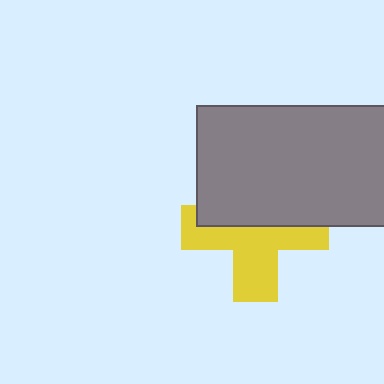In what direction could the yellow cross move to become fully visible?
The yellow cross could move down. That would shift it out from behind the gray rectangle entirely.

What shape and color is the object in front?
The object in front is a gray rectangle.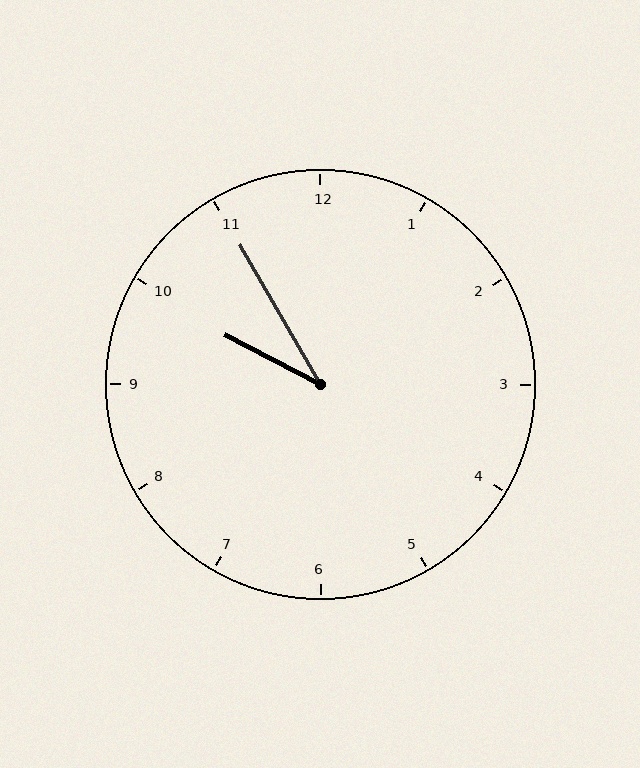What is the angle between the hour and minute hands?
Approximately 32 degrees.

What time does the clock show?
9:55.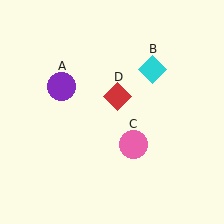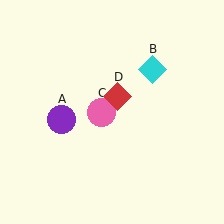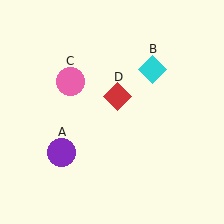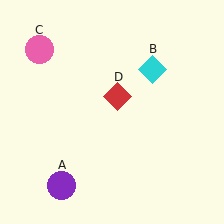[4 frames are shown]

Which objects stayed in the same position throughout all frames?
Cyan diamond (object B) and red diamond (object D) remained stationary.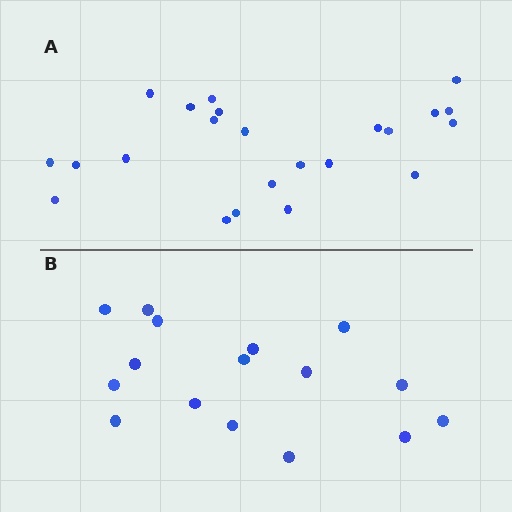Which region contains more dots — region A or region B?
Region A (the top region) has more dots.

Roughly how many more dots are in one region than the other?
Region A has roughly 8 or so more dots than region B.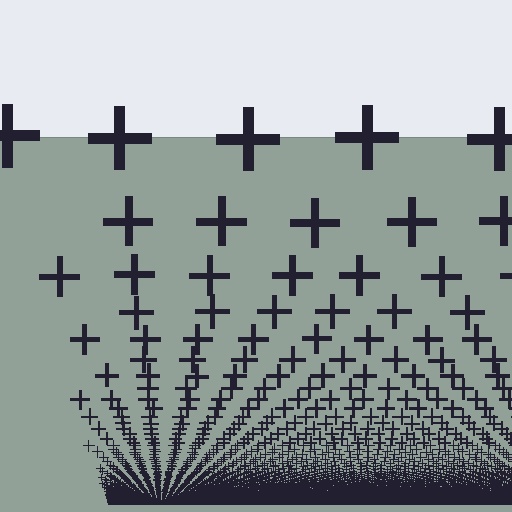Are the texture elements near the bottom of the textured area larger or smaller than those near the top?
Smaller. The gradient is inverted — elements near the bottom are smaller and denser.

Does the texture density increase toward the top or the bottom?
Density increases toward the bottom.